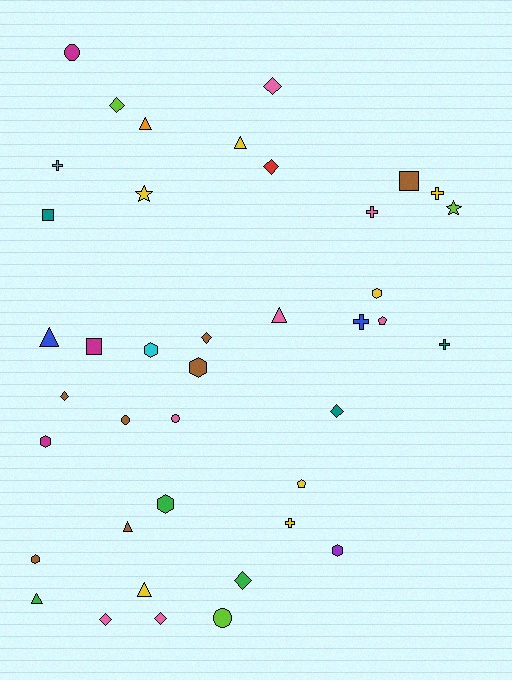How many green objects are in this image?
There are 3 green objects.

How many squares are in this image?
There are 3 squares.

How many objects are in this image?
There are 40 objects.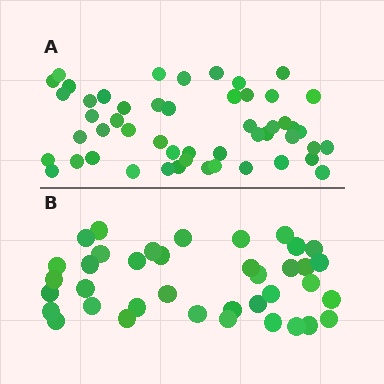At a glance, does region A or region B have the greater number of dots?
Region A (the top region) has more dots.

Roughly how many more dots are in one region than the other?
Region A has approximately 15 more dots than region B.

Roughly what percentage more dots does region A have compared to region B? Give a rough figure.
About 35% more.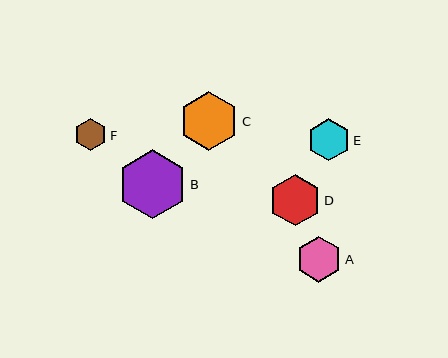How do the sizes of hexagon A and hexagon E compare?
Hexagon A and hexagon E are approximately the same size.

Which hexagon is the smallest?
Hexagon F is the smallest with a size of approximately 32 pixels.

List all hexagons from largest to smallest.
From largest to smallest: B, C, D, A, E, F.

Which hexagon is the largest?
Hexagon B is the largest with a size of approximately 69 pixels.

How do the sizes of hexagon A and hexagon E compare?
Hexagon A and hexagon E are approximately the same size.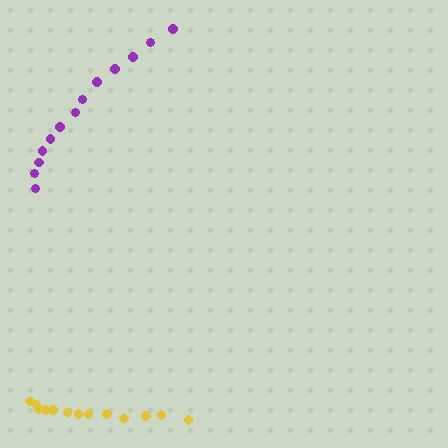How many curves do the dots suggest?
There are 2 distinct paths.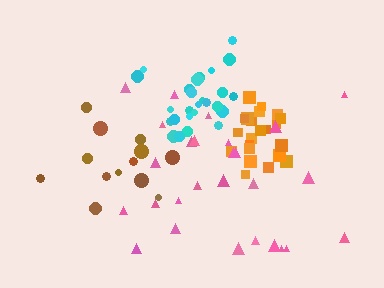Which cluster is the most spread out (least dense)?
Pink.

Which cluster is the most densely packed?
Orange.